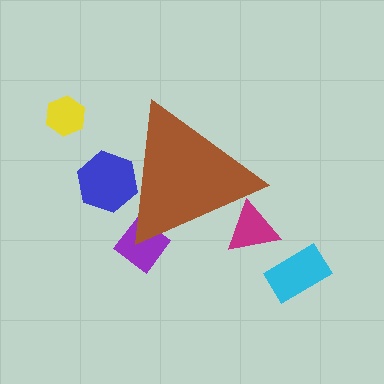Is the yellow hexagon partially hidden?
No, the yellow hexagon is fully visible.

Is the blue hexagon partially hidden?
Yes, the blue hexagon is partially hidden behind the brown triangle.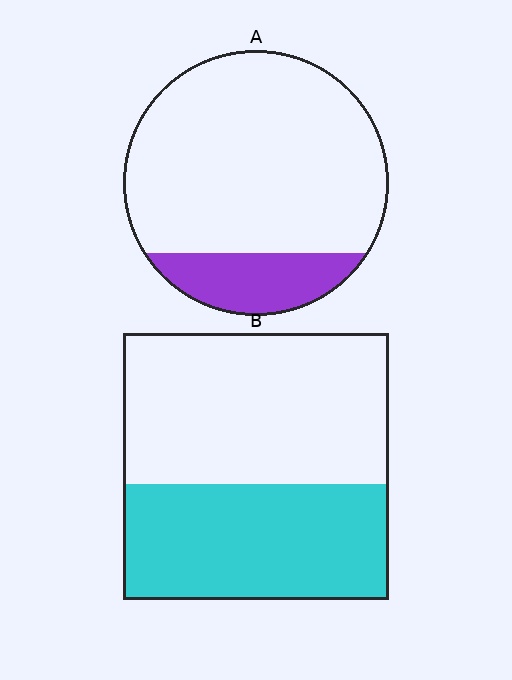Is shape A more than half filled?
No.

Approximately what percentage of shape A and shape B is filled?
A is approximately 20% and B is approximately 45%.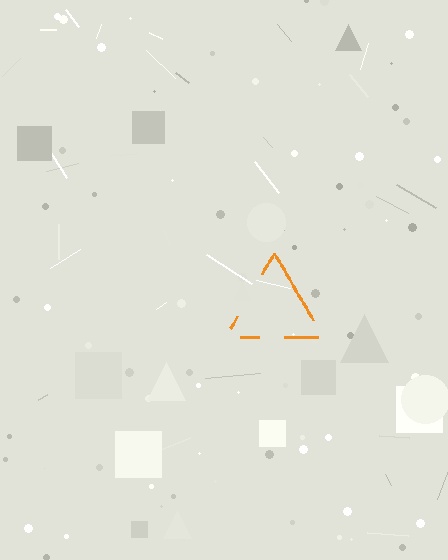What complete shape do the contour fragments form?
The contour fragments form a triangle.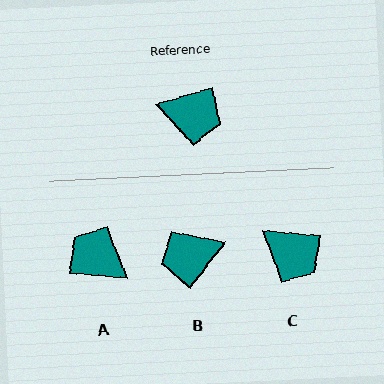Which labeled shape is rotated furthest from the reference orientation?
A, about 160 degrees away.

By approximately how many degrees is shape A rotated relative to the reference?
Approximately 160 degrees counter-clockwise.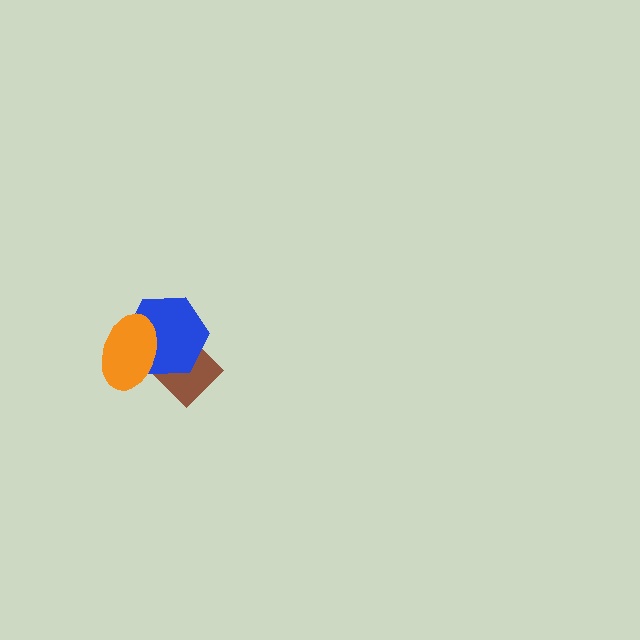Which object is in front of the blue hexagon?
The orange ellipse is in front of the blue hexagon.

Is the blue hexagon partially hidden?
Yes, it is partially covered by another shape.